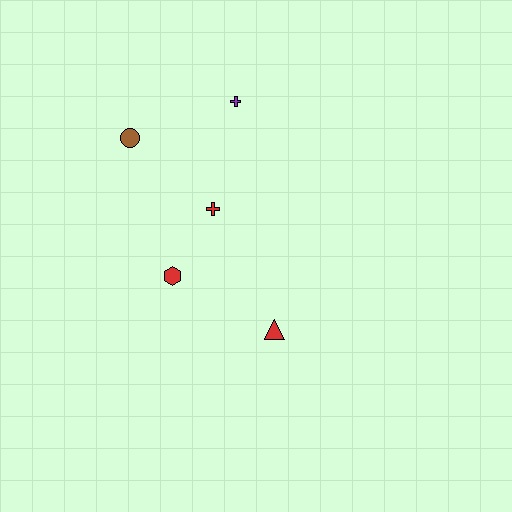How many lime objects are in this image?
There are no lime objects.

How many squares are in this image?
There are no squares.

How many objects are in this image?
There are 5 objects.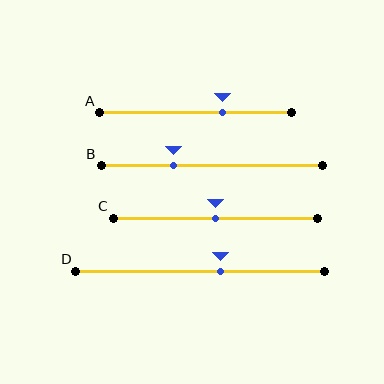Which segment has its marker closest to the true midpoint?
Segment C has its marker closest to the true midpoint.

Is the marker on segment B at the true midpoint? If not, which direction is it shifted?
No, the marker on segment B is shifted to the left by about 17% of the segment length.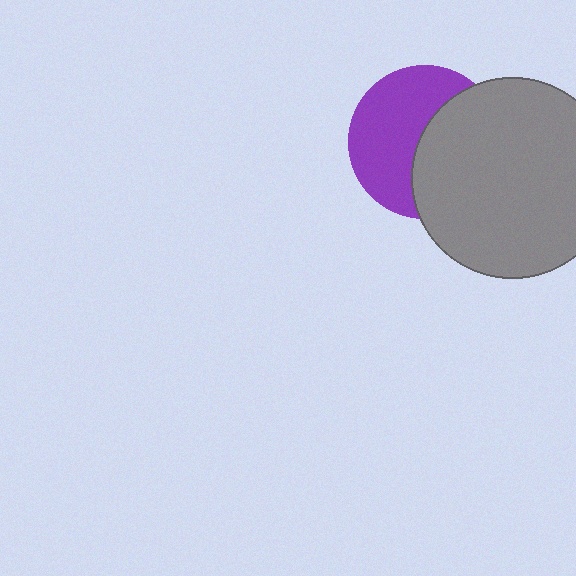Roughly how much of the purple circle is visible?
About half of it is visible (roughly 53%).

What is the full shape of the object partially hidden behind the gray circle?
The partially hidden object is a purple circle.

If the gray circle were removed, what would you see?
You would see the complete purple circle.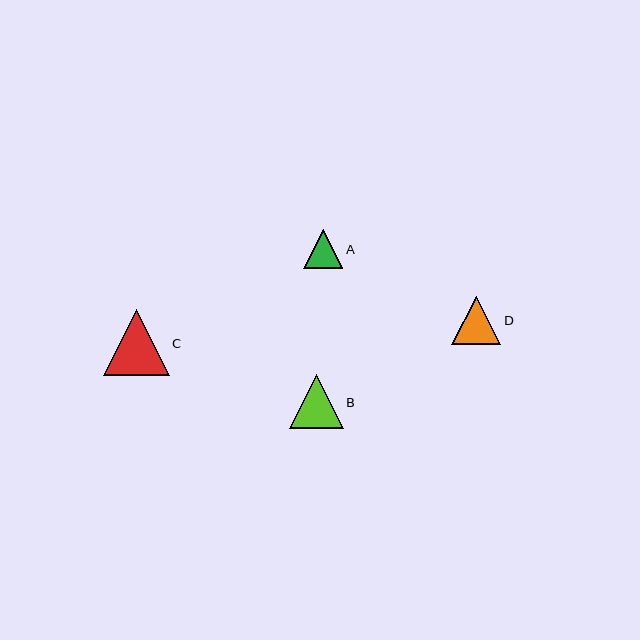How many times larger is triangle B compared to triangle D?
Triangle B is approximately 1.1 times the size of triangle D.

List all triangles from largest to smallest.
From largest to smallest: C, B, D, A.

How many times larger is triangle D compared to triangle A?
Triangle D is approximately 1.3 times the size of triangle A.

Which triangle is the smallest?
Triangle A is the smallest with a size of approximately 39 pixels.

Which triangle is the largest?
Triangle C is the largest with a size of approximately 66 pixels.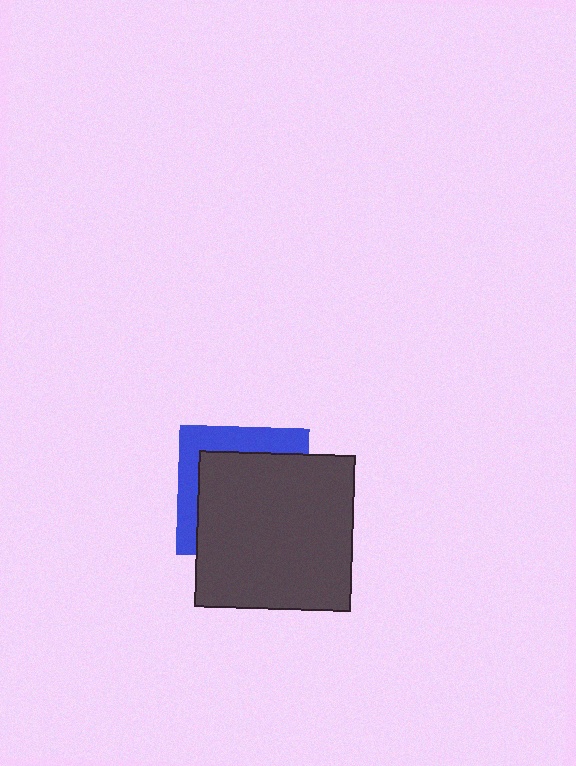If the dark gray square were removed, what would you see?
You would see the complete blue square.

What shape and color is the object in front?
The object in front is a dark gray square.